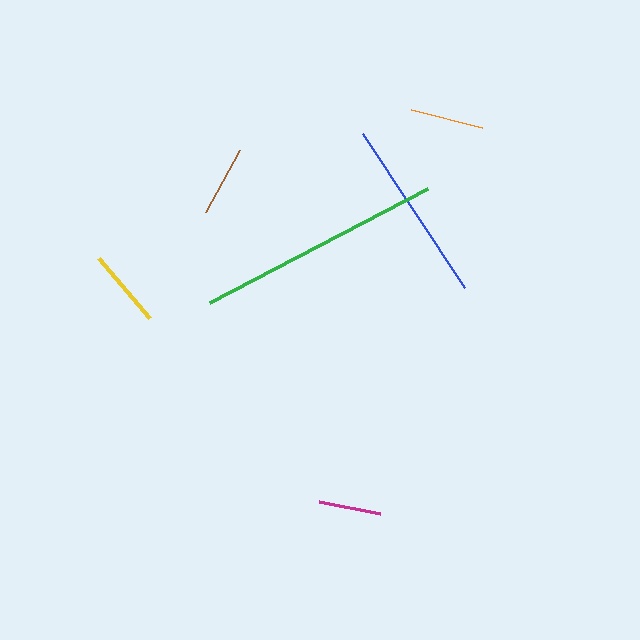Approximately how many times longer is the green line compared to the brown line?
The green line is approximately 3.5 times the length of the brown line.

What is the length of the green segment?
The green segment is approximately 246 pixels long.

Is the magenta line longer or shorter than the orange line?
The orange line is longer than the magenta line.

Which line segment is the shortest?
The magenta line is the shortest at approximately 62 pixels.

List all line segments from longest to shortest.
From longest to shortest: green, blue, yellow, orange, brown, magenta.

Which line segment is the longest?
The green line is the longest at approximately 246 pixels.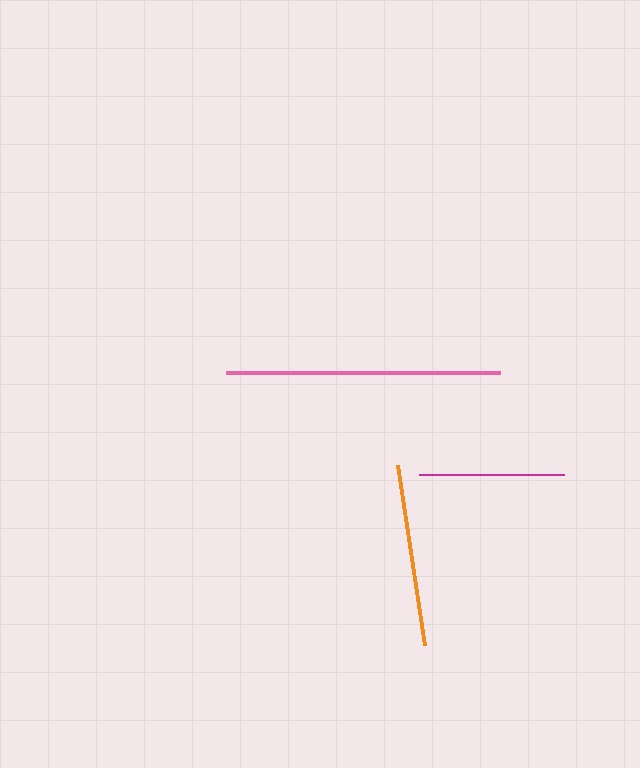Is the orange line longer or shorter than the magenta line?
The orange line is longer than the magenta line.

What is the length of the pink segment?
The pink segment is approximately 274 pixels long.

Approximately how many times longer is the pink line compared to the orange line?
The pink line is approximately 1.5 times the length of the orange line.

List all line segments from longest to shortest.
From longest to shortest: pink, orange, magenta.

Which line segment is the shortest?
The magenta line is the shortest at approximately 145 pixels.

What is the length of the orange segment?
The orange segment is approximately 182 pixels long.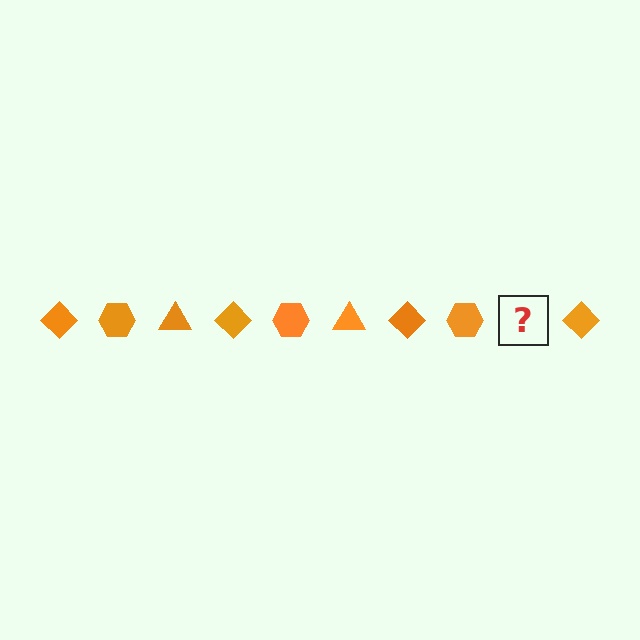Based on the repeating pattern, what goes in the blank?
The blank should be an orange triangle.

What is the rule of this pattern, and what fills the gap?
The rule is that the pattern cycles through diamond, hexagon, triangle shapes in orange. The gap should be filled with an orange triangle.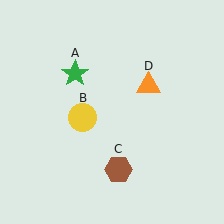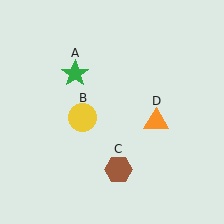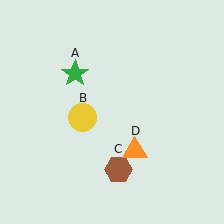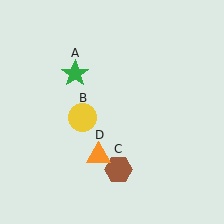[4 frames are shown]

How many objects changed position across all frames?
1 object changed position: orange triangle (object D).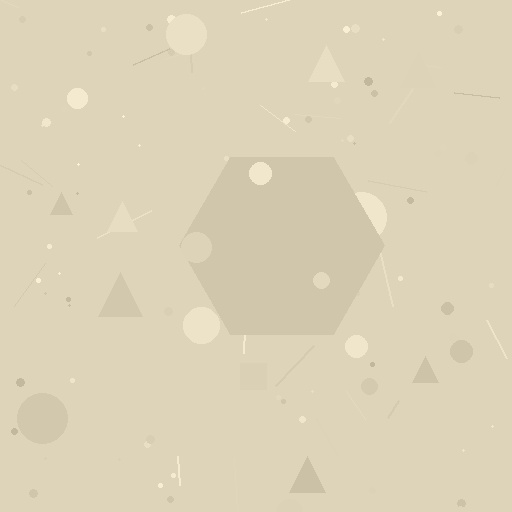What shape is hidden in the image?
A hexagon is hidden in the image.